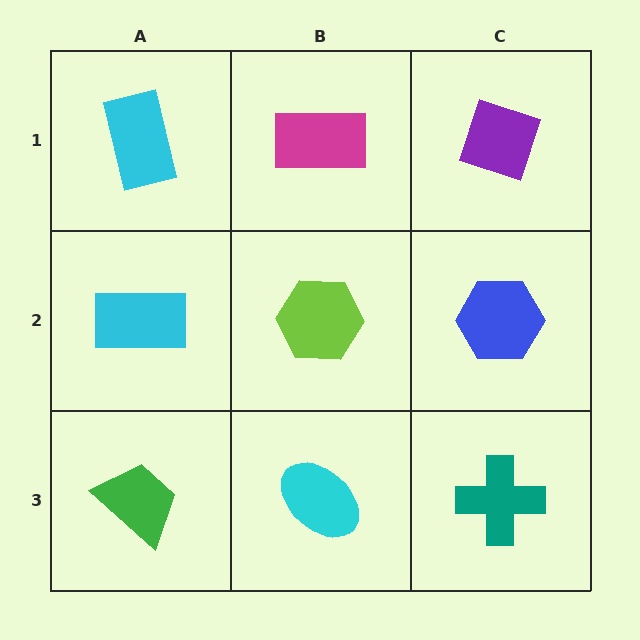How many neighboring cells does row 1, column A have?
2.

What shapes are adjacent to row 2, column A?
A cyan rectangle (row 1, column A), a green trapezoid (row 3, column A), a lime hexagon (row 2, column B).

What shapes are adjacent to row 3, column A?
A cyan rectangle (row 2, column A), a cyan ellipse (row 3, column B).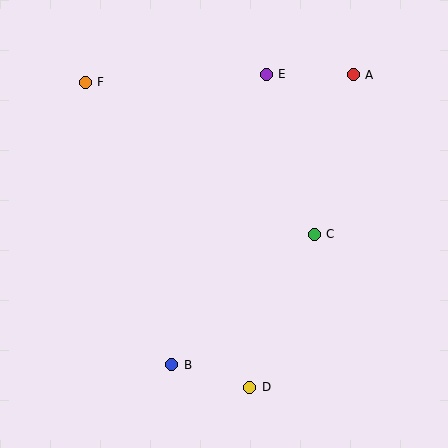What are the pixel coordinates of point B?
Point B is at (172, 365).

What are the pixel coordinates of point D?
Point D is at (250, 387).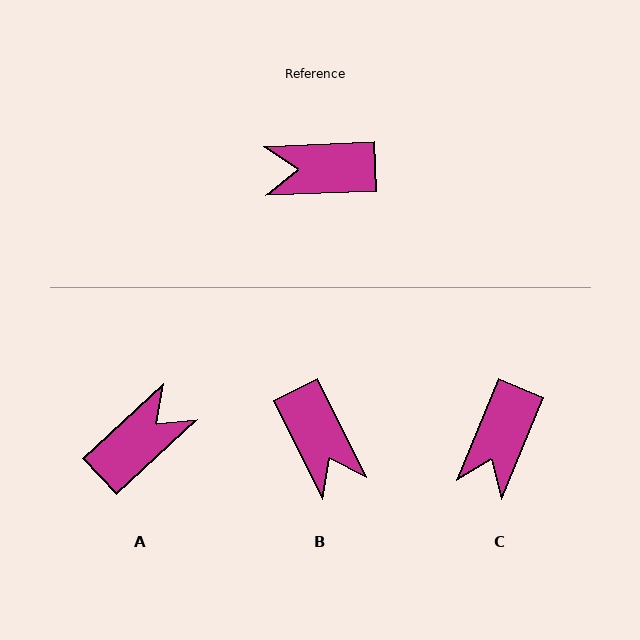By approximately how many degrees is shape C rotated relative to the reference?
Approximately 65 degrees counter-clockwise.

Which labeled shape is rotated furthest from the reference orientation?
A, about 139 degrees away.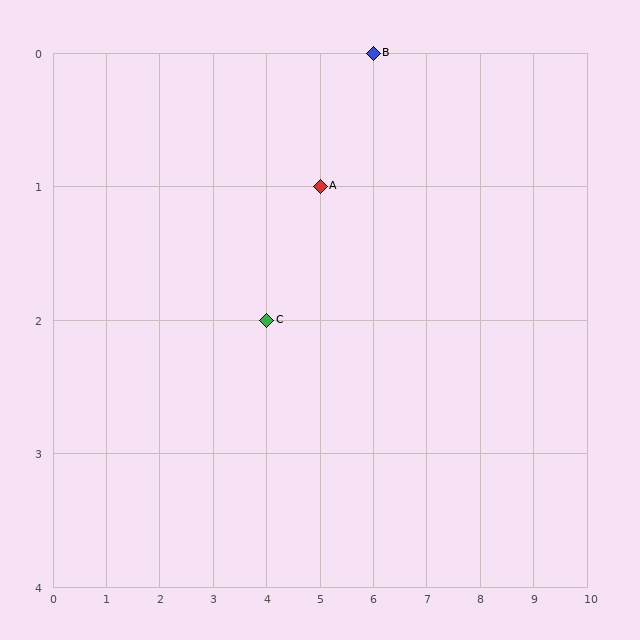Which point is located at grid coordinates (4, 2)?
Point C is at (4, 2).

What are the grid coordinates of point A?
Point A is at grid coordinates (5, 1).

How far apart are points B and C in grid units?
Points B and C are 2 columns and 2 rows apart (about 2.8 grid units diagonally).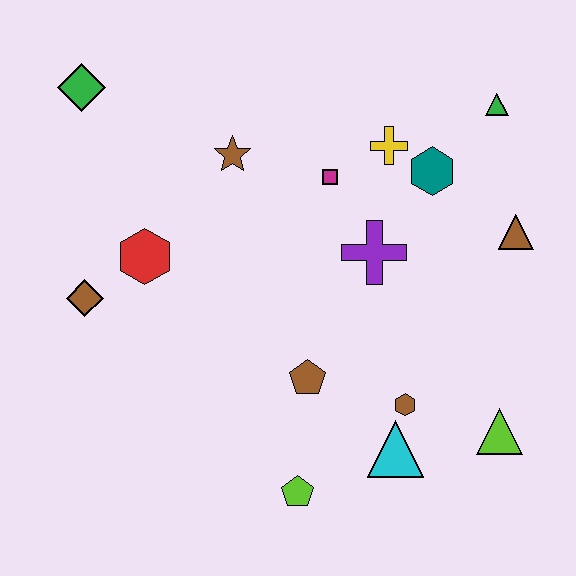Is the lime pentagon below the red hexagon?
Yes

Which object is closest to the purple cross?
The magenta square is closest to the purple cross.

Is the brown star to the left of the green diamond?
No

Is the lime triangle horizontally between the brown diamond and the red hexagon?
No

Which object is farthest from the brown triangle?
The green diamond is farthest from the brown triangle.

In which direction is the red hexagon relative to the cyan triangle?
The red hexagon is to the left of the cyan triangle.